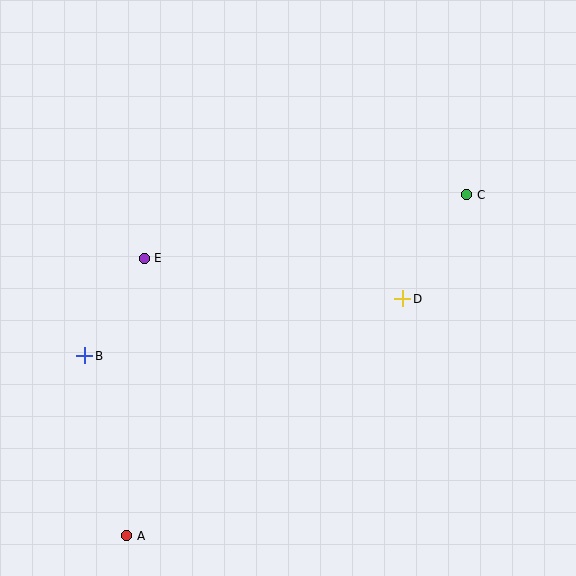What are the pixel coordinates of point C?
Point C is at (467, 195).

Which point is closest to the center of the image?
Point D at (403, 299) is closest to the center.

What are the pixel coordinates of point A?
Point A is at (127, 536).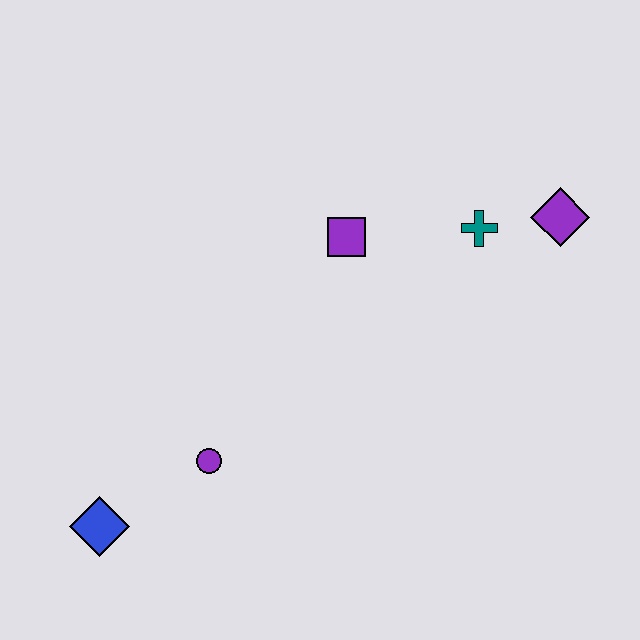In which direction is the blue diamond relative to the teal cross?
The blue diamond is to the left of the teal cross.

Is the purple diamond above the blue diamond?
Yes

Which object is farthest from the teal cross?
The blue diamond is farthest from the teal cross.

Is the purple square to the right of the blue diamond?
Yes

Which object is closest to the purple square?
The teal cross is closest to the purple square.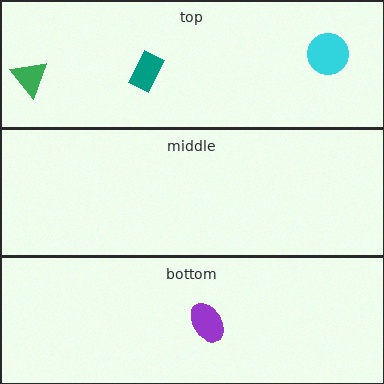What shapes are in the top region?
The teal rectangle, the cyan circle, the green triangle.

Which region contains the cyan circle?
The top region.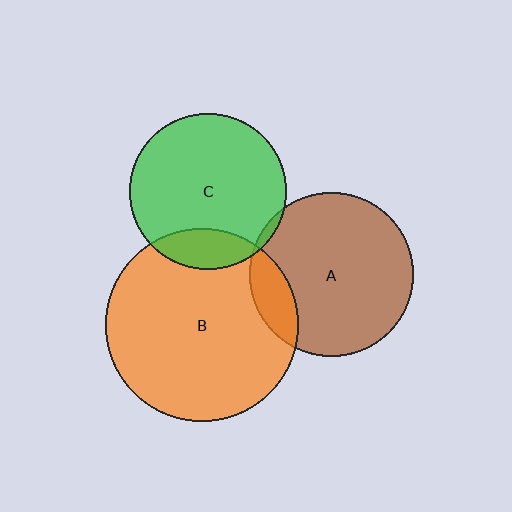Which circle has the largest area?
Circle B (orange).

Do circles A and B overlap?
Yes.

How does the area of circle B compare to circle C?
Approximately 1.5 times.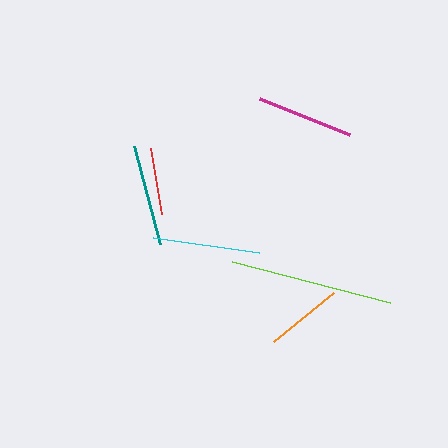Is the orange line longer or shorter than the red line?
The orange line is longer than the red line.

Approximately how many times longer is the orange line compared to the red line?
The orange line is approximately 1.2 times the length of the red line.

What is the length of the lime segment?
The lime segment is approximately 163 pixels long.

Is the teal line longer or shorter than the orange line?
The teal line is longer than the orange line.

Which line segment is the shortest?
The red line is the shortest at approximately 67 pixels.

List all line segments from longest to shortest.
From longest to shortest: lime, cyan, teal, magenta, orange, red.